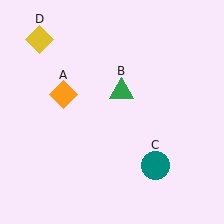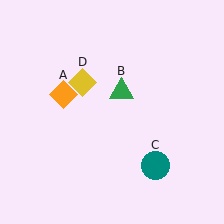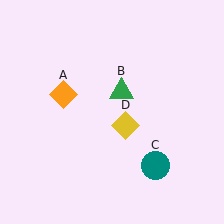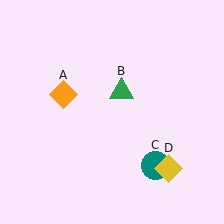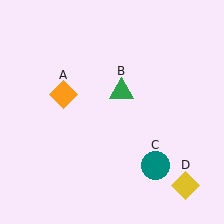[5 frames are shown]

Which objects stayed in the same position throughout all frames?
Orange diamond (object A) and green triangle (object B) and teal circle (object C) remained stationary.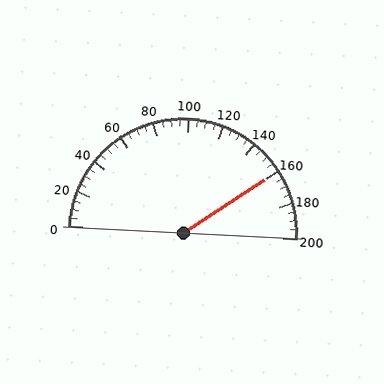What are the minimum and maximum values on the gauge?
The gauge ranges from 0 to 200.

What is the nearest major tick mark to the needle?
The nearest major tick mark is 160.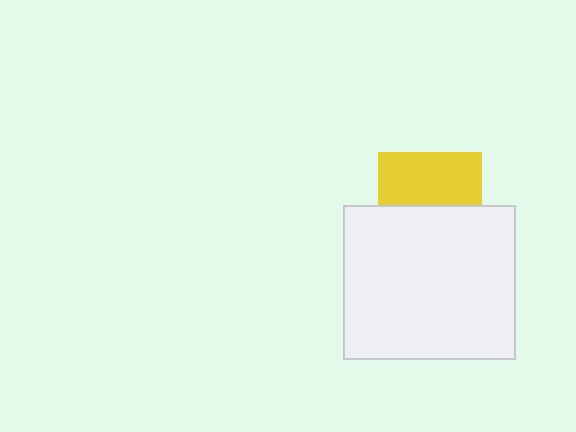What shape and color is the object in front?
The object in front is a white rectangle.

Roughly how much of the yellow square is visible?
About half of it is visible (roughly 52%).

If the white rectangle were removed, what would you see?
You would see the complete yellow square.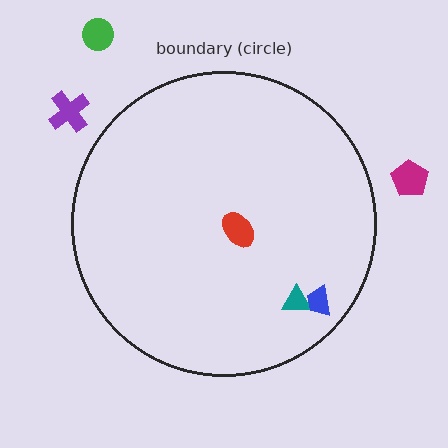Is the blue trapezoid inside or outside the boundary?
Inside.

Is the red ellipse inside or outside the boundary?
Inside.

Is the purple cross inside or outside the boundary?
Outside.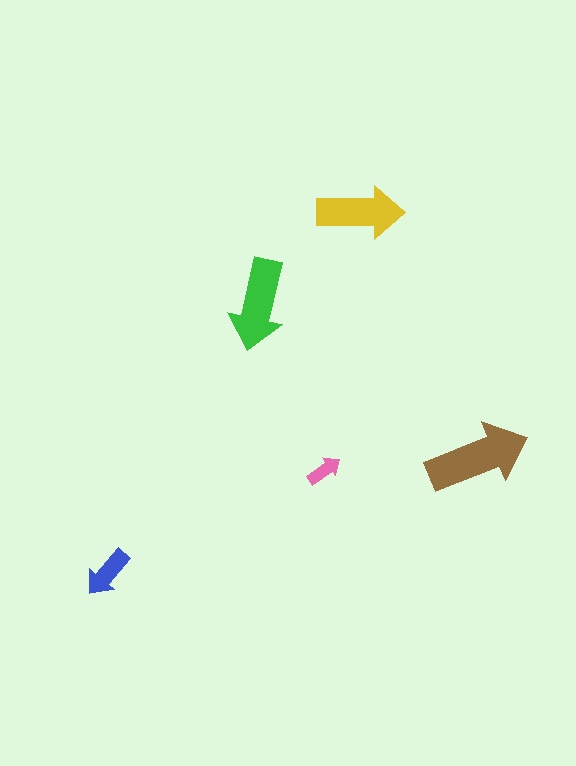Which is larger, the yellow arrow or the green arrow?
The green one.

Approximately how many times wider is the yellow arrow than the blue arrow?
About 1.5 times wider.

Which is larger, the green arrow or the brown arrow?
The brown one.